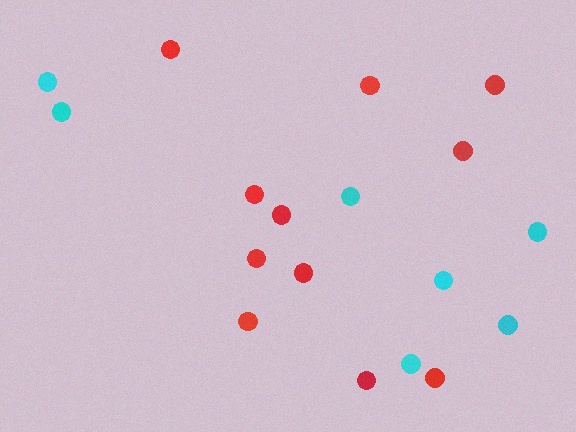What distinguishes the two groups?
There are 2 groups: one group of red circles (11) and one group of cyan circles (7).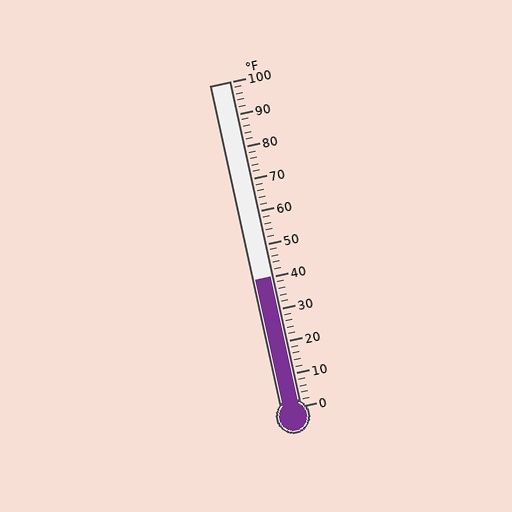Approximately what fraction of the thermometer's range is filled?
The thermometer is filled to approximately 40% of its range.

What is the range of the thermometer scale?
The thermometer scale ranges from 0°F to 100°F.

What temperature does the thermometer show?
The thermometer shows approximately 40°F.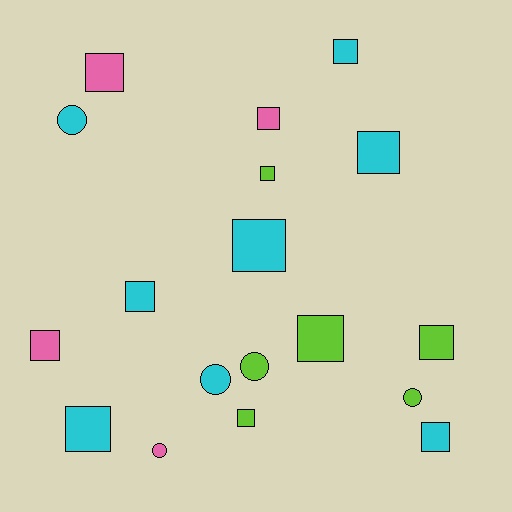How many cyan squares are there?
There are 6 cyan squares.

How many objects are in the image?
There are 18 objects.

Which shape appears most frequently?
Square, with 13 objects.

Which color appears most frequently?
Cyan, with 8 objects.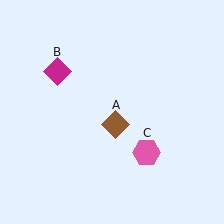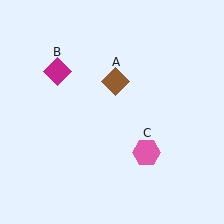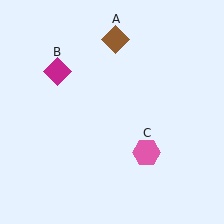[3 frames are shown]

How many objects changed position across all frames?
1 object changed position: brown diamond (object A).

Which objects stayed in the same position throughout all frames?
Magenta diamond (object B) and pink hexagon (object C) remained stationary.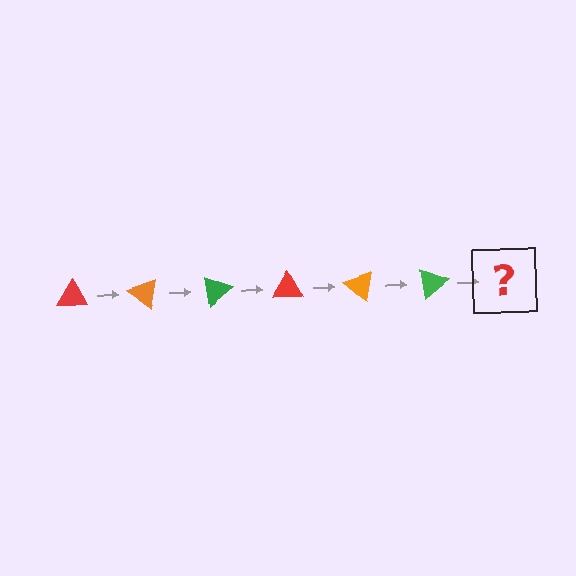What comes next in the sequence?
The next element should be a red triangle, rotated 240 degrees from the start.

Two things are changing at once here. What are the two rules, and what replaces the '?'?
The two rules are that it rotates 40 degrees each step and the color cycles through red, orange, and green. The '?' should be a red triangle, rotated 240 degrees from the start.